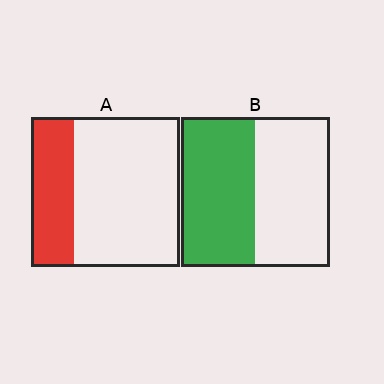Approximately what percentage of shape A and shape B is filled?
A is approximately 30% and B is approximately 50%.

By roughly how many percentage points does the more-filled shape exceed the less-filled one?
By roughly 20 percentage points (B over A).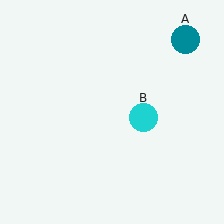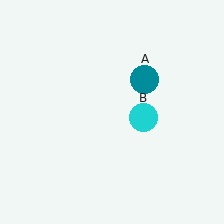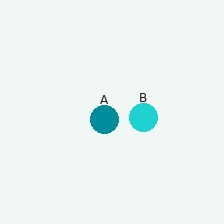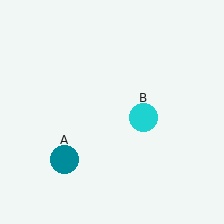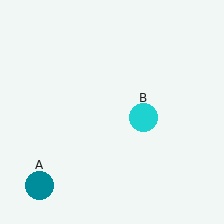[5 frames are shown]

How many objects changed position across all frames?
1 object changed position: teal circle (object A).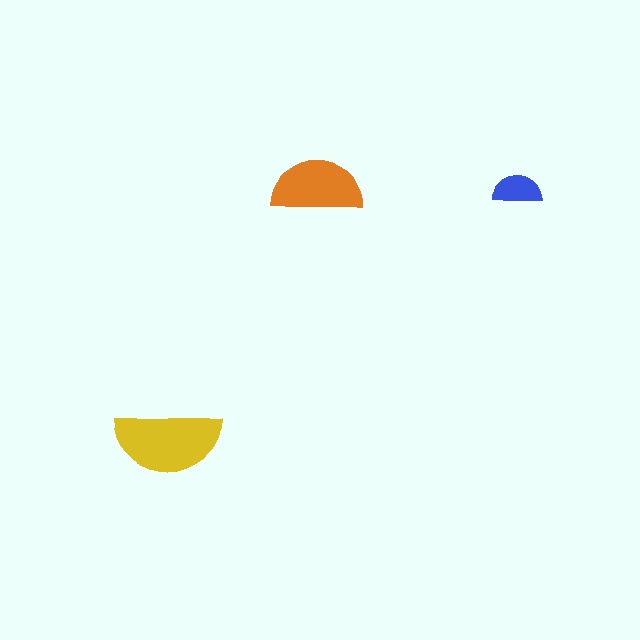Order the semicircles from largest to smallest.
the yellow one, the orange one, the blue one.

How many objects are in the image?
There are 3 objects in the image.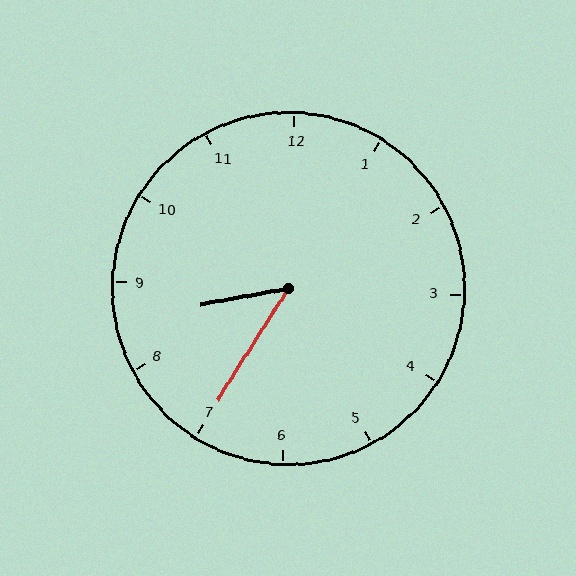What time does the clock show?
8:35.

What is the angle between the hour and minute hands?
Approximately 48 degrees.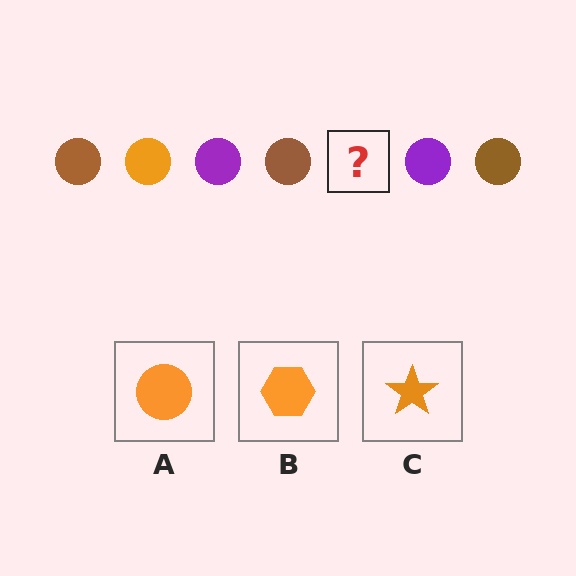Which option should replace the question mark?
Option A.